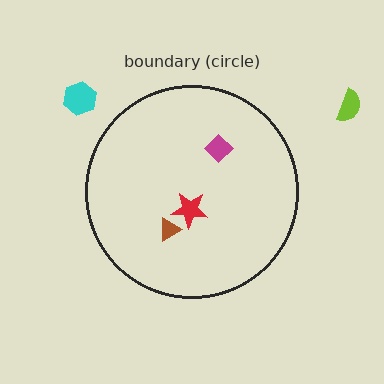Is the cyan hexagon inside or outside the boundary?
Outside.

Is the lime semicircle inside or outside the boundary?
Outside.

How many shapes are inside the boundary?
3 inside, 2 outside.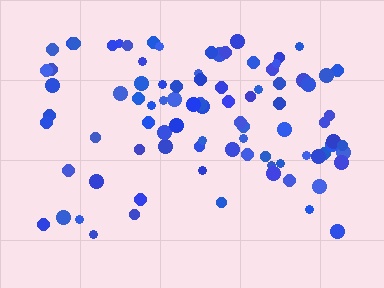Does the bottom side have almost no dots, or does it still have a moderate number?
Still a moderate number, just noticeably fewer than the top.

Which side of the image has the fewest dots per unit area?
The bottom.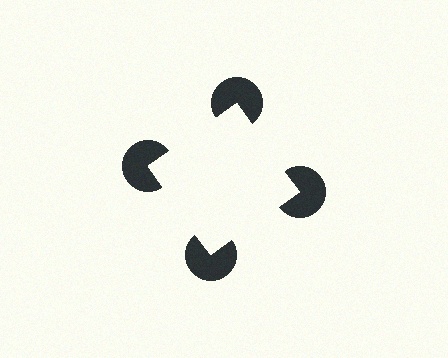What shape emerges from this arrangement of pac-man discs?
An illusory square — its edges are inferred from the aligned wedge cuts in the pac-man discs, not physically drawn.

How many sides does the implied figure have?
4 sides.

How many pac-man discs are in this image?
There are 4 — one at each vertex of the illusory square.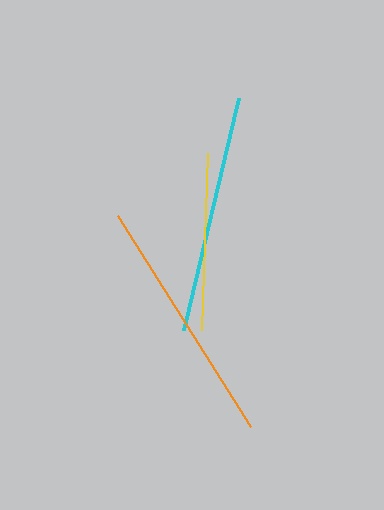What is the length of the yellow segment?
The yellow segment is approximately 177 pixels long.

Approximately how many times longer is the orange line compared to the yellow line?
The orange line is approximately 1.4 times the length of the yellow line.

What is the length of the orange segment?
The orange segment is approximately 250 pixels long.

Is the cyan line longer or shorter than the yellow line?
The cyan line is longer than the yellow line.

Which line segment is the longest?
The orange line is the longest at approximately 250 pixels.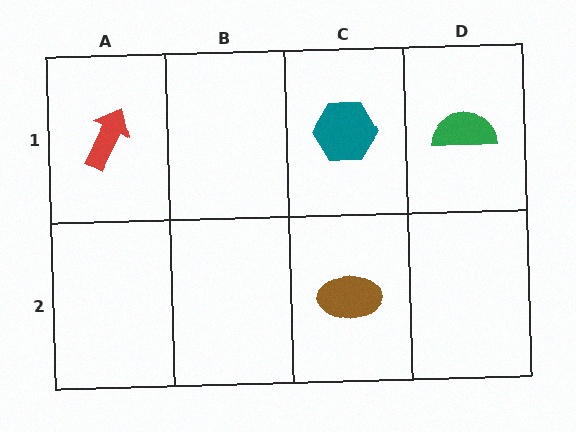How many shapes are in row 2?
1 shape.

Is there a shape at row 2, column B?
No, that cell is empty.